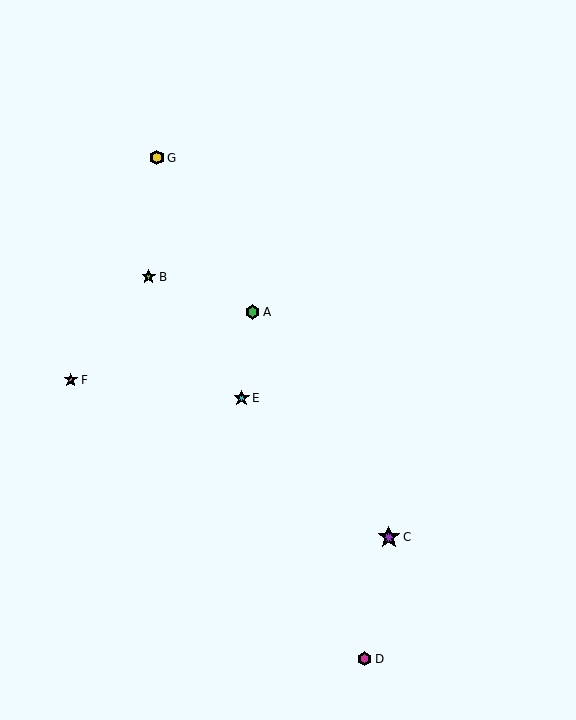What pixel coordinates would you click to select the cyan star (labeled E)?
Click at (242, 398) to select the cyan star E.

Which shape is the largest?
The purple star (labeled C) is the largest.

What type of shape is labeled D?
Shape D is a magenta hexagon.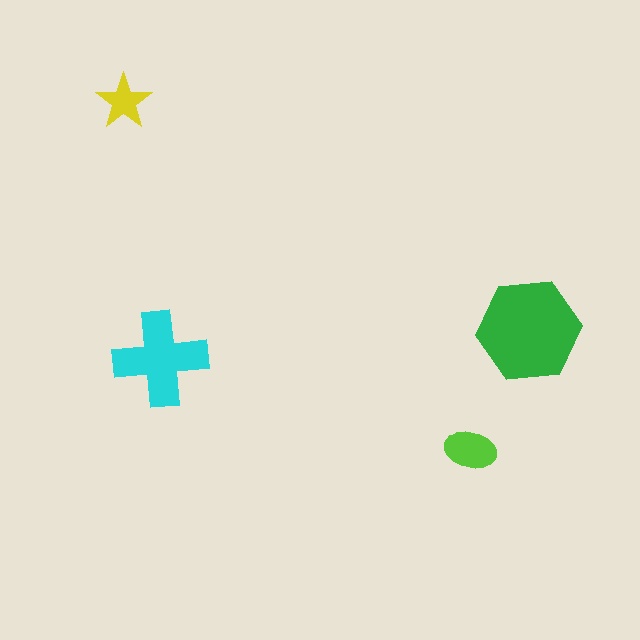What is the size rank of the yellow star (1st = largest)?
4th.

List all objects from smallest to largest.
The yellow star, the lime ellipse, the cyan cross, the green hexagon.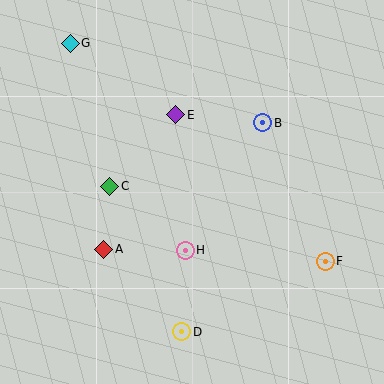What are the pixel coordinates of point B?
Point B is at (263, 123).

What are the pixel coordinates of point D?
Point D is at (182, 332).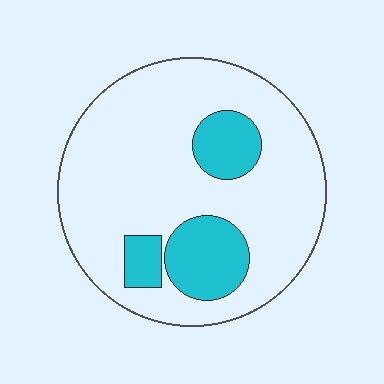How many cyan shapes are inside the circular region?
3.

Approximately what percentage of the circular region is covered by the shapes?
Approximately 20%.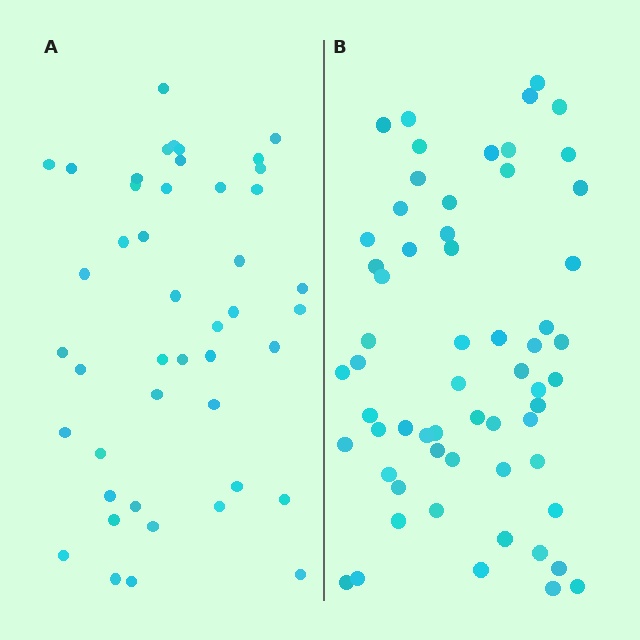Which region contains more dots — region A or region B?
Region B (the right region) has more dots.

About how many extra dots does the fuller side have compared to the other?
Region B has approximately 15 more dots than region A.